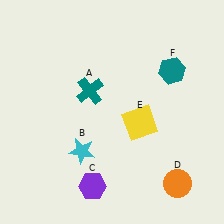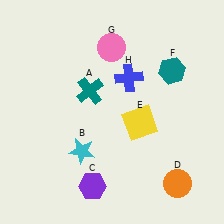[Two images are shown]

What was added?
A pink circle (G), a blue cross (H) were added in Image 2.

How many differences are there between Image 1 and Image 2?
There are 2 differences between the two images.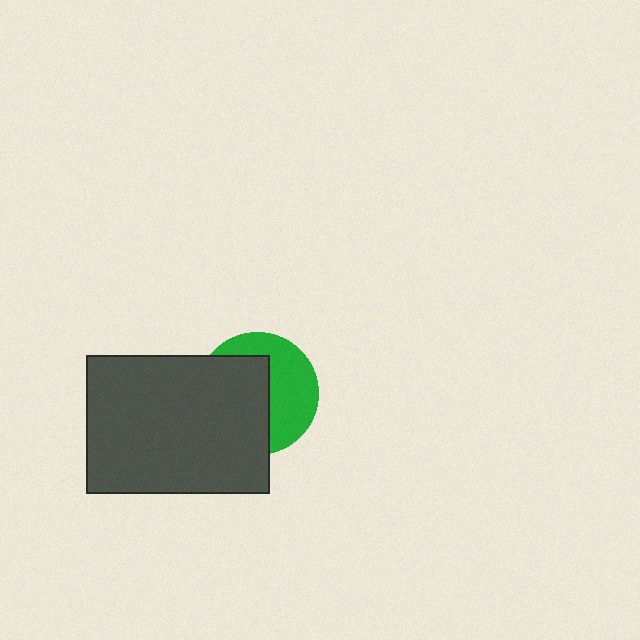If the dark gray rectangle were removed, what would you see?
You would see the complete green circle.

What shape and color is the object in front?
The object in front is a dark gray rectangle.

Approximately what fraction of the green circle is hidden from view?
Roughly 53% of the green circle is hidden behind the dark gray rectangle.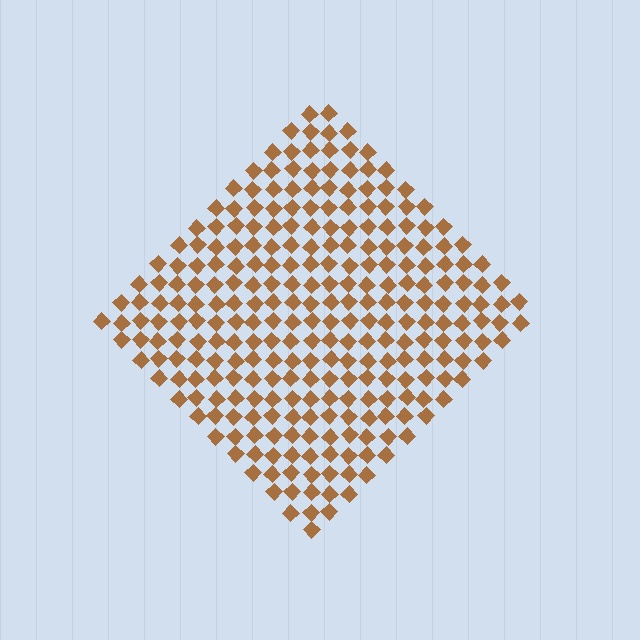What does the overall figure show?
The overall figure shows a diamond.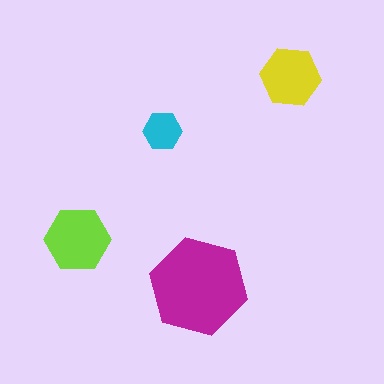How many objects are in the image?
There are 4 objects in the image.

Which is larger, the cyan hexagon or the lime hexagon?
The lime one.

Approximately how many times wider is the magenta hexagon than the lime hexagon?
About 1.5 times wider.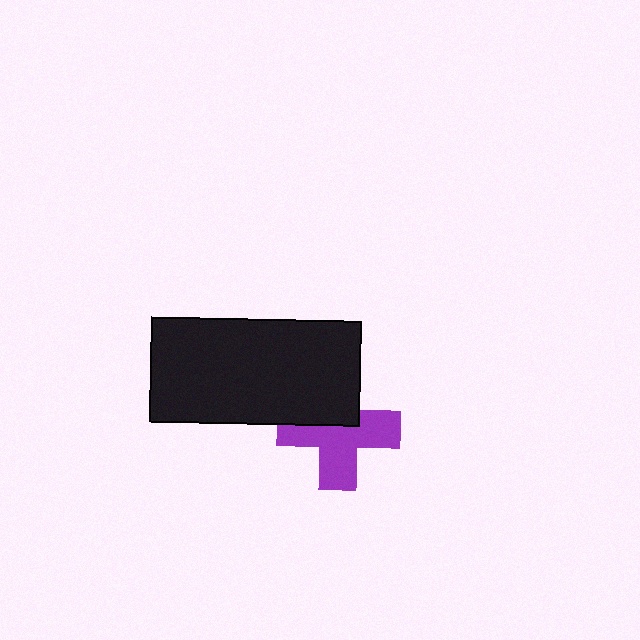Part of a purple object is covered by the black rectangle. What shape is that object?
It is a cross.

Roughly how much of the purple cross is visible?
About half of it is visible (roughly 63%).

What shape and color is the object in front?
The object in front is a black rectangle.